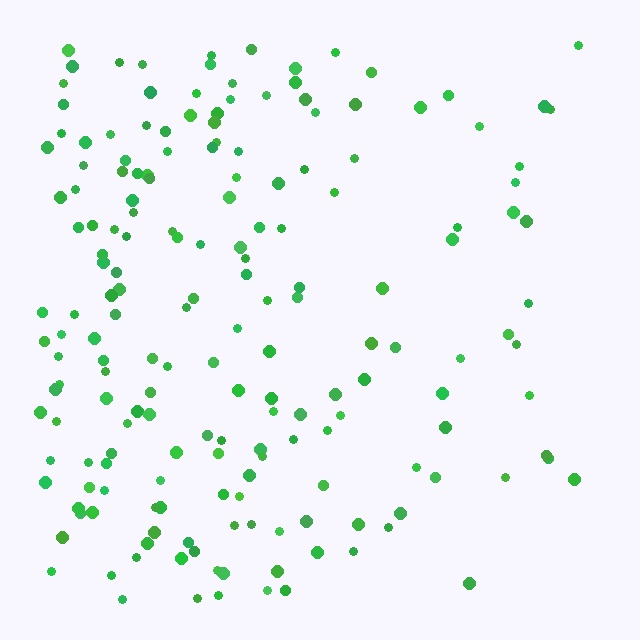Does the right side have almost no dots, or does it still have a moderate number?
Still a moderate number, just noticeably fewer than the left.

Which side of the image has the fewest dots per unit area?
The right.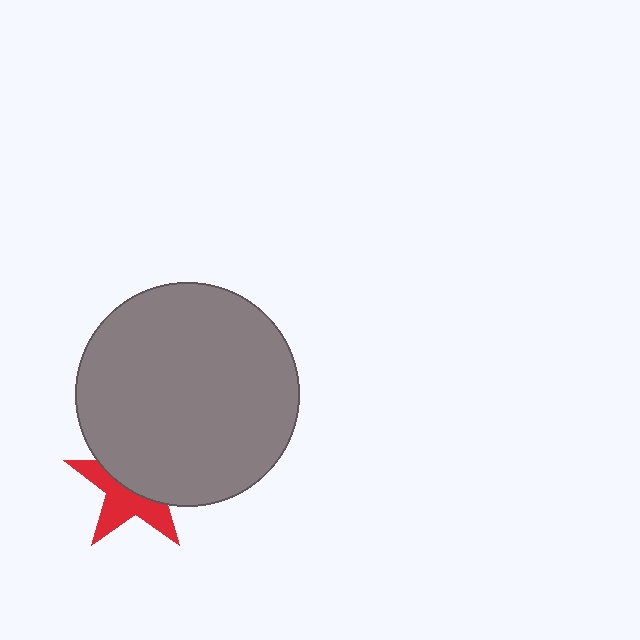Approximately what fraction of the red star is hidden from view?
Roughly 53% of the red star is hidden behind the gray circle.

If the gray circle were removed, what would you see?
You would see the complete red star.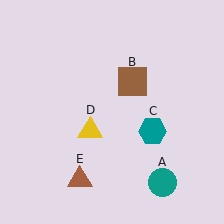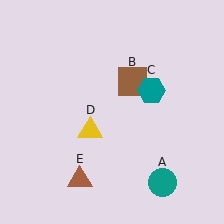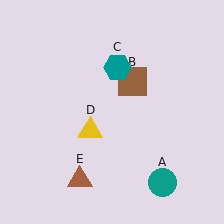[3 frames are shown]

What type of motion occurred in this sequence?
The teal hexagon (object C) rotated counterclockwise around the center of the scene.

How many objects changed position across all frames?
1 object changed position: teal hexagon (object C).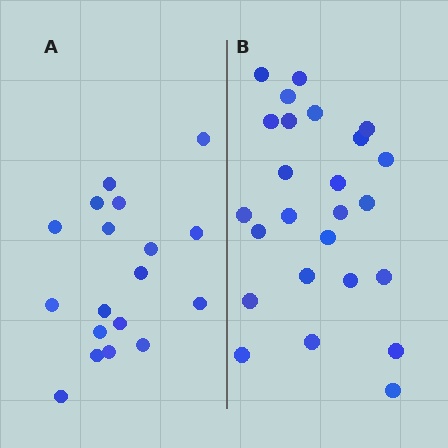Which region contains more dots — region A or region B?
Region B (the right region) has more dots.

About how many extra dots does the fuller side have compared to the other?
Region B has roughly 8 or so more dots than region A.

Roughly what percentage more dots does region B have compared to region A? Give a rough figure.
About 40% more.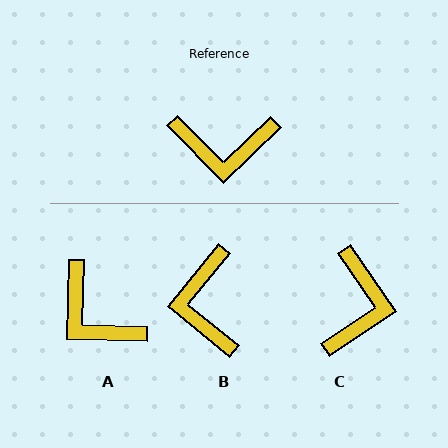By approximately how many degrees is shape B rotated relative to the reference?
Approximately 84 degrees clockwise.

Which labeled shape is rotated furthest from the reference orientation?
B, about 84 degrees away.